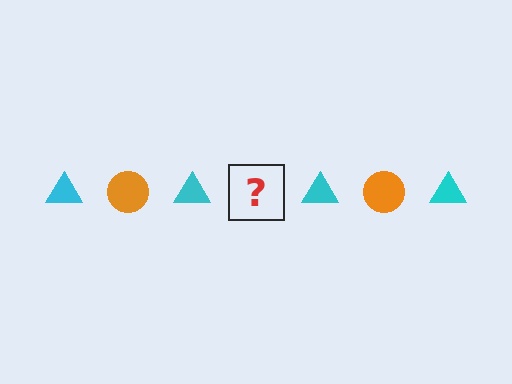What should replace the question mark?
The question mark should be replaced with an orange circle.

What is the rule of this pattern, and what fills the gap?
The rule is that the pattern alternates between cyan triangle and orange circle. The gap should be filled with an orange circle.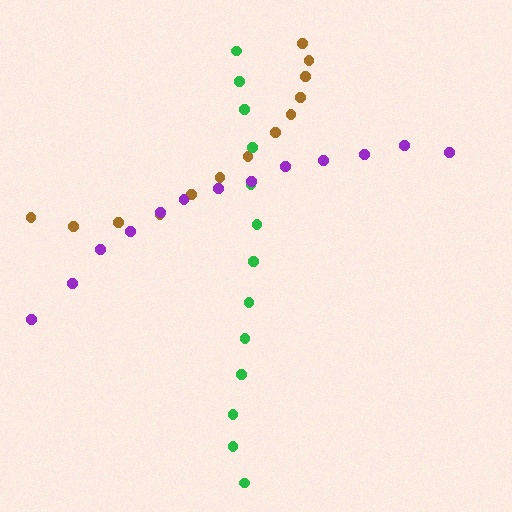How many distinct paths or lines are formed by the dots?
There are 3 distinct paths.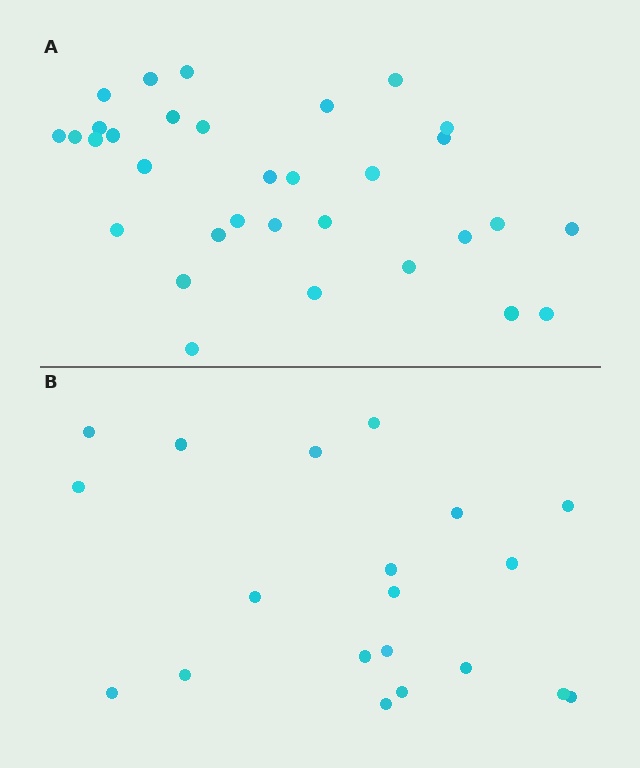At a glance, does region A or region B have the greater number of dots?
Region A (the top region) has more dots.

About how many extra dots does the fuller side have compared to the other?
Region A has roughly 12 or so more dots than region B.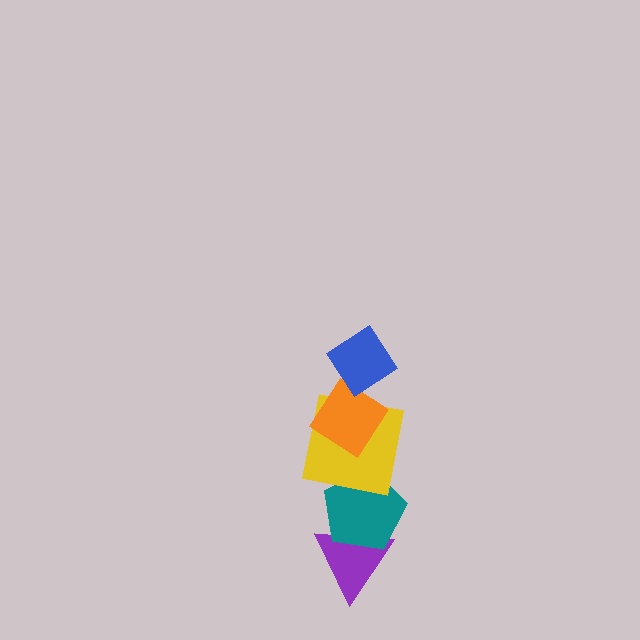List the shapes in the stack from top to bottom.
From top to bottom: the blue diamond, the orange diamond, the yellow square, the teal pentagon, the purple triangle.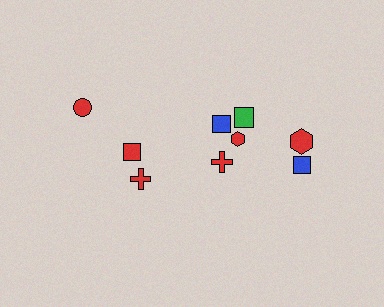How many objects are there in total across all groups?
There are 9 objects.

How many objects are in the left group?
There are 3 objects.